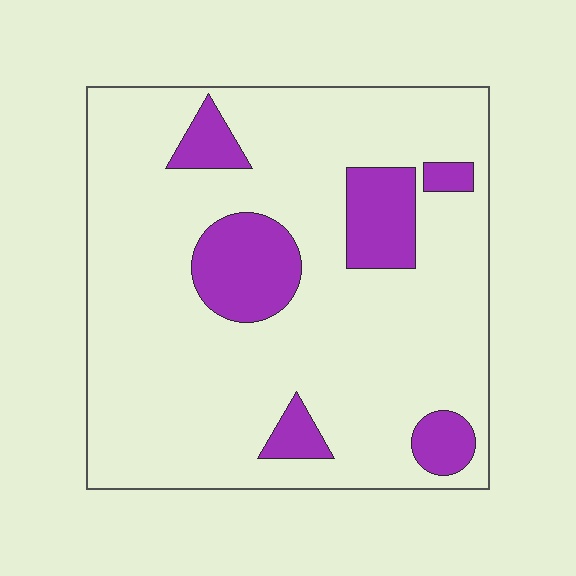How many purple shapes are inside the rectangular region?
6.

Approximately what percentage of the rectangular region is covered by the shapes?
Approximately 15%.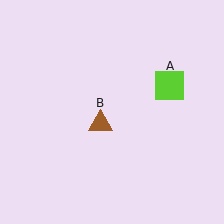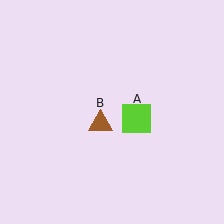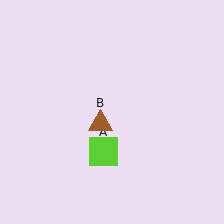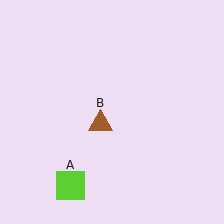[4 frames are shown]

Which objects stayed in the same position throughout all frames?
Brown triangle (object B) remained stationary.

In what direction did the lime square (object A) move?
The lime square (object A) moved down and to the left.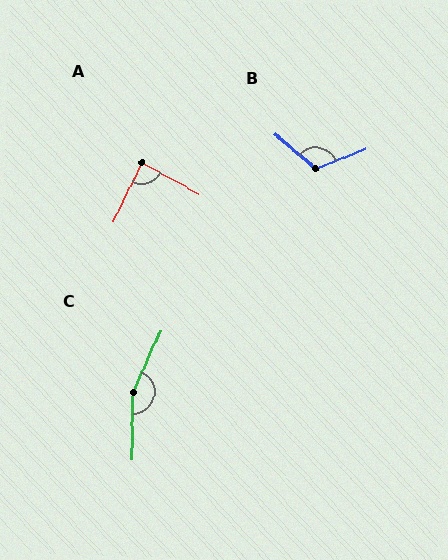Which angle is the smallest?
A, at approximately 87 degrees.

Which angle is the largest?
C, at approximately 157 degrees.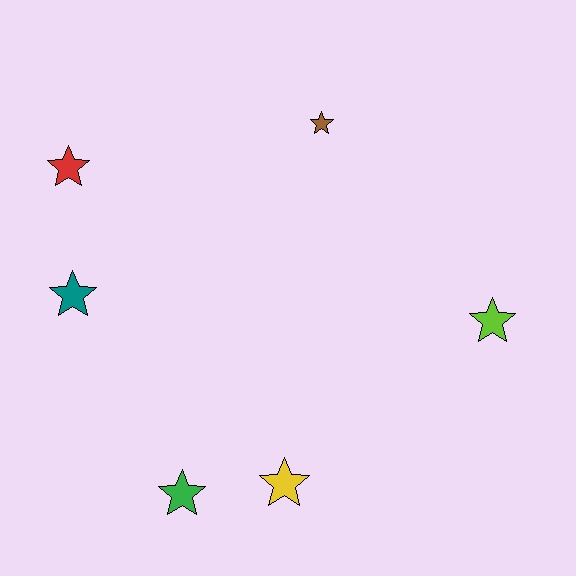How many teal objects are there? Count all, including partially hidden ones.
There is 1 teal object.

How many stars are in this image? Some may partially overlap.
There are 6 stars.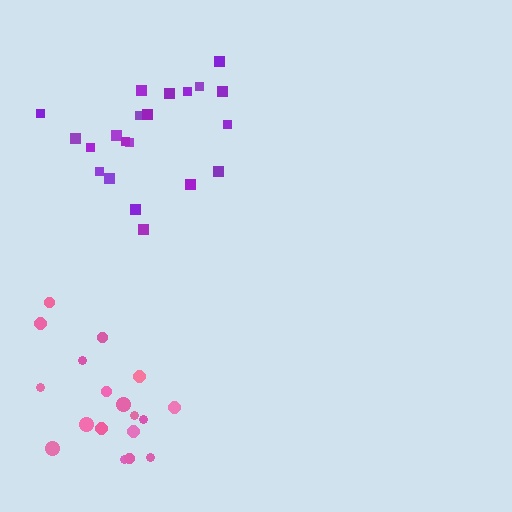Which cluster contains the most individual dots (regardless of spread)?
Purple (21).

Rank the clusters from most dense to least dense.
purple, pink.